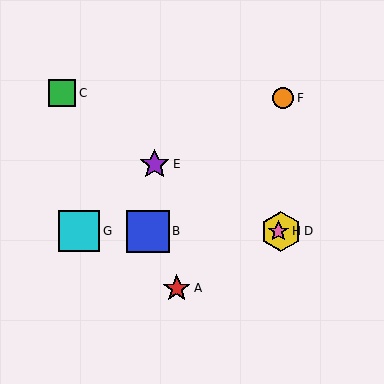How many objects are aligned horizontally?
4 objects (B, D, G, H) are aligned horizontally.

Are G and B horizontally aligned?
Yes, both are at y≈231.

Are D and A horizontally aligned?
No, D is at y≈231 and A is at y≈288.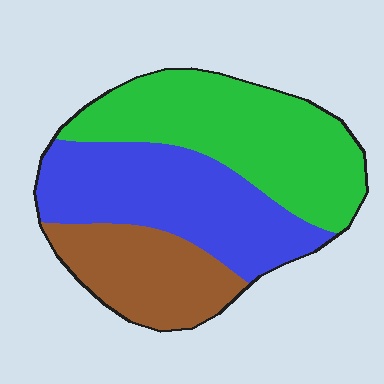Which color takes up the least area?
Brown, at roughly 25%.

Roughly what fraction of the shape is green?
Green covers around 40% of the shape.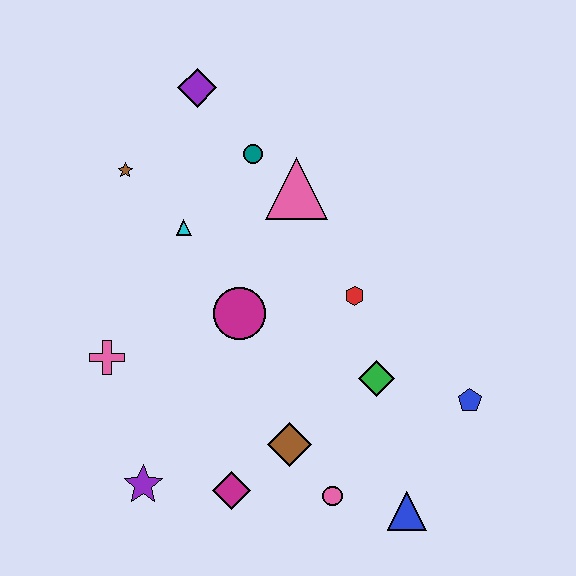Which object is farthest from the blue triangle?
The purple diamond is farthest from the blue triangle.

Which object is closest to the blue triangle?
The pink circle is closest to the blue triangle.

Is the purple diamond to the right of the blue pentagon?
No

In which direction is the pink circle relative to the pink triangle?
The pink circle is below the pink triangle.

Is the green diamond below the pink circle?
No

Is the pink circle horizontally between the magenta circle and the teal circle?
No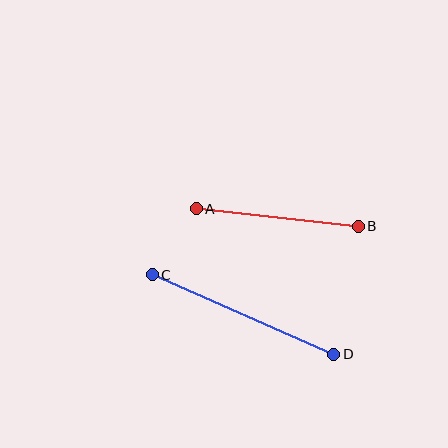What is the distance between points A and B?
The distance is approximately 163 pixels.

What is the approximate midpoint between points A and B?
The midpoint is at approximately (277, 217) pixels.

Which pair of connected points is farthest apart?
Points C and D are farthest apart.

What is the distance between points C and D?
The distance is approximately 198 pixels.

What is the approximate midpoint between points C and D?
The midpoint is at approximately (243, 315) pixels.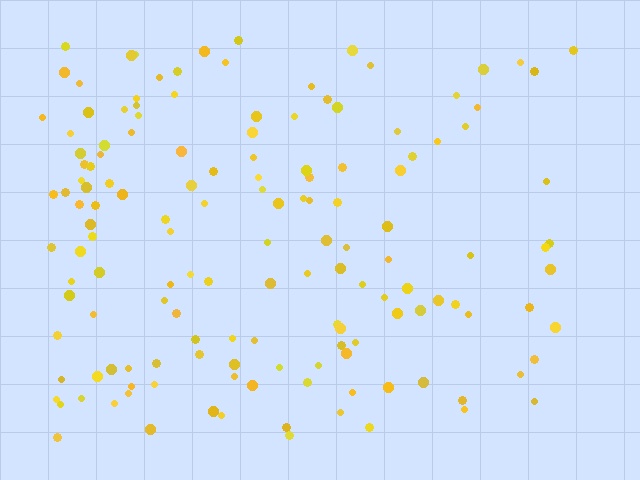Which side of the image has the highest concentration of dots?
The left.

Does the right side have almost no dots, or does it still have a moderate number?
Still a moderate number, just noticeably fewer than the left.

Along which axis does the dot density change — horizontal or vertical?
Horizontal.